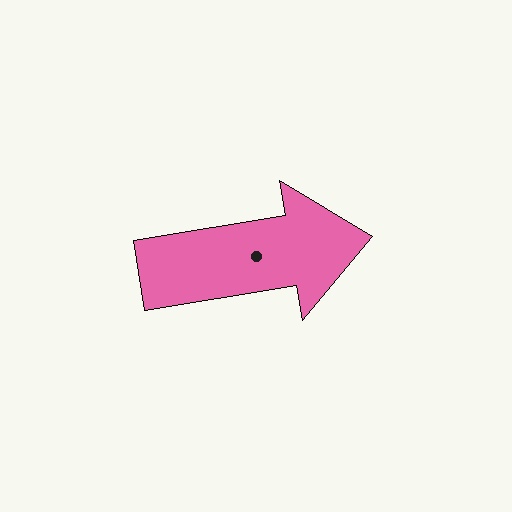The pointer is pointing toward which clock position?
Roughly 3 o'clock.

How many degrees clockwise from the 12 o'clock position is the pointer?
Approximately 81 degrees.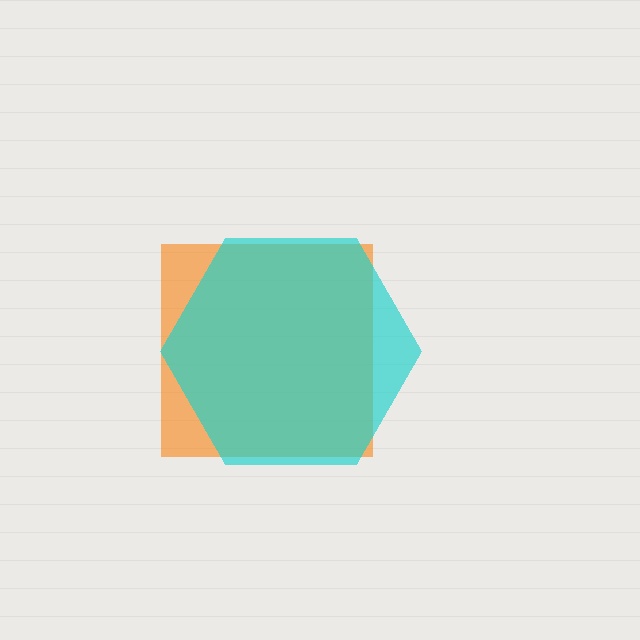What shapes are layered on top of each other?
The layered shapes are: an orange square, a cyan hexagon.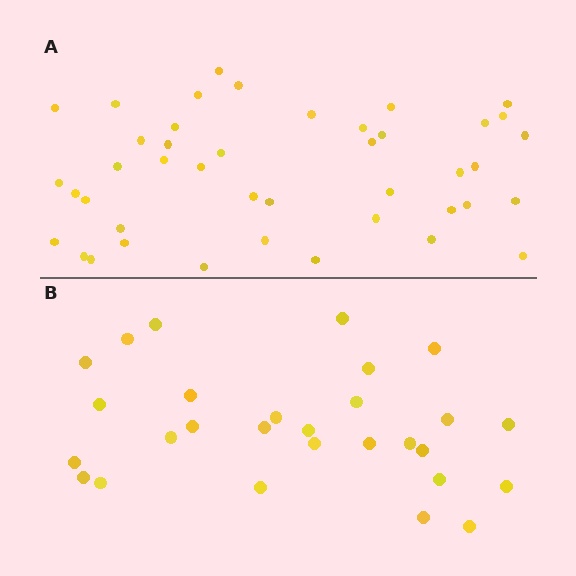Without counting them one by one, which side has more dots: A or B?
Region A (the top region) has more dots.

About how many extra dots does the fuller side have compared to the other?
Region A has approximately 15 more dots than region B.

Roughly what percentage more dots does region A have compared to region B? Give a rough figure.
About 55% more.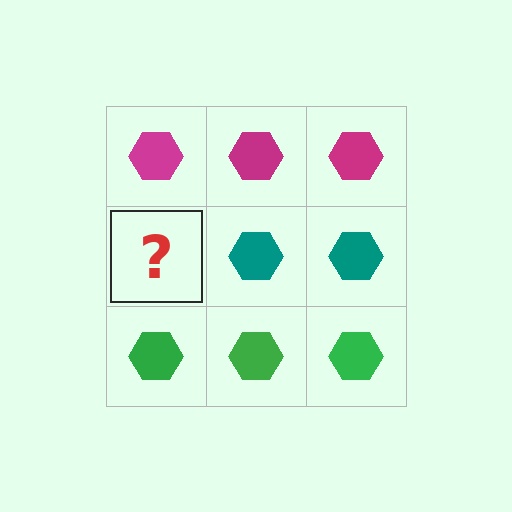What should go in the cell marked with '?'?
The missing cell should contain a teal hexagon.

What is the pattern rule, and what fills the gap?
The rule is that each row has a consistent color. The gap should be filled with a teal hexagon.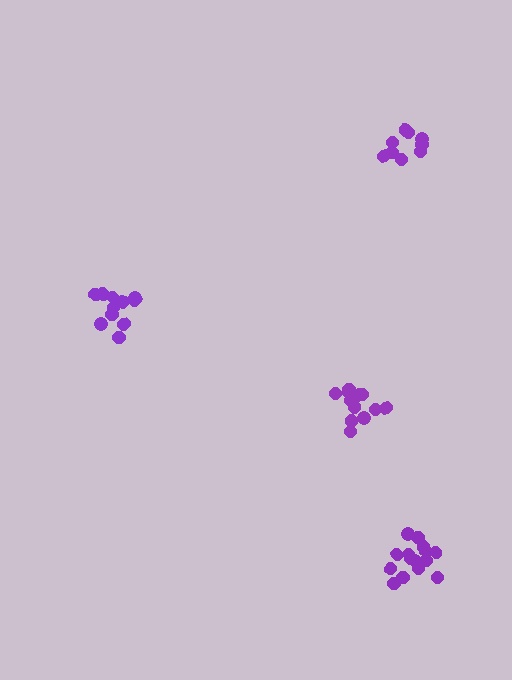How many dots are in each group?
Group 1: 13 dots, Group 2: 11 dots, Group 3: 9 dots, Group 4: 15 dots (48 total).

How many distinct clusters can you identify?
There are 4 distinct clusters.